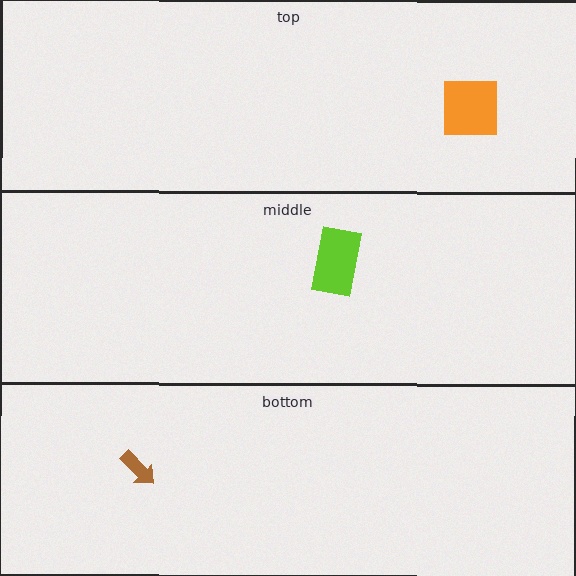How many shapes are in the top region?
1.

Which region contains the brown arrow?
The bottom region.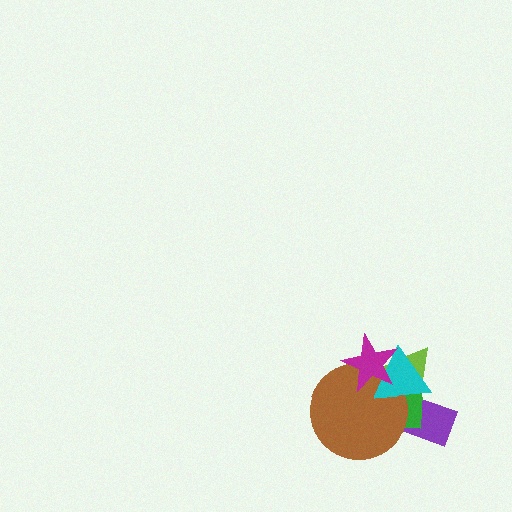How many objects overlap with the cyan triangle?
5 objects overlap with the cyan triangle.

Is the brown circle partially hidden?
Yes, it is partially covered by another shape.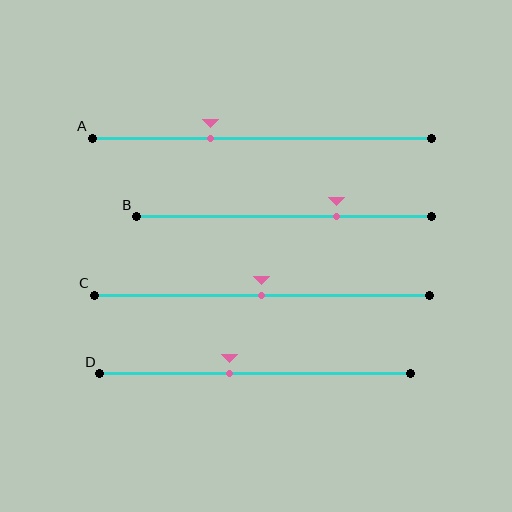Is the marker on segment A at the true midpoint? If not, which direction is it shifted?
No, the marker on segment A is shifted to the left by about 15% of the segment length.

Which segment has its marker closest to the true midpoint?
Segment C has its marker closest to the true midpoint.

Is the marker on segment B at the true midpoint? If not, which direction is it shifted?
No, the marker on segment B is shifted to the right by about 18% of the segment length.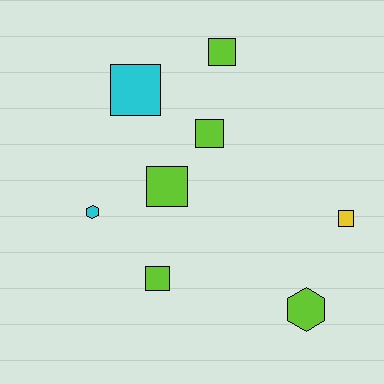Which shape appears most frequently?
Square, with 6 objects.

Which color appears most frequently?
Lime, with 5 objects.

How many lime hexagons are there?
There is 1 lime hexagon.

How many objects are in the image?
There are 8 objects.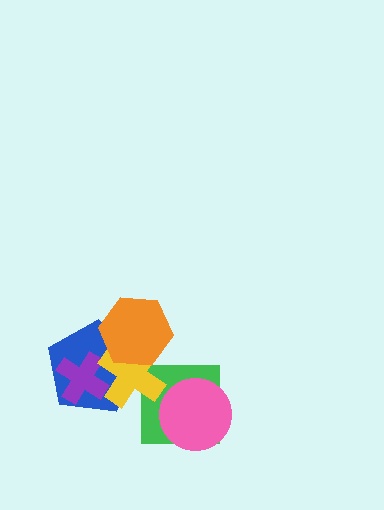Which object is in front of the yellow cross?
The orange hexagon is in front of the yellow cross.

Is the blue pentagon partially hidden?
Yes, it is partially covered by another shape.